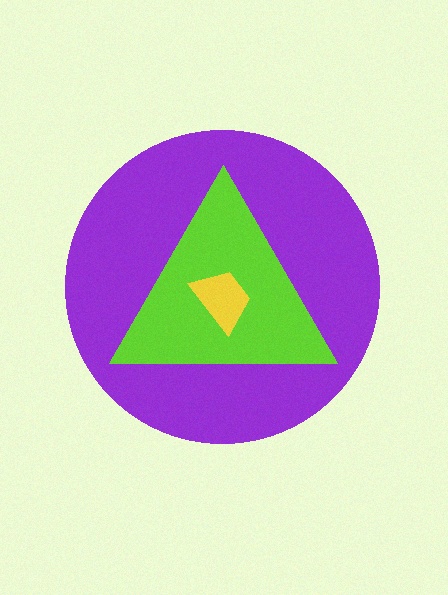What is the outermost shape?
The purple circle.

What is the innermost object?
The yellow trapezoid.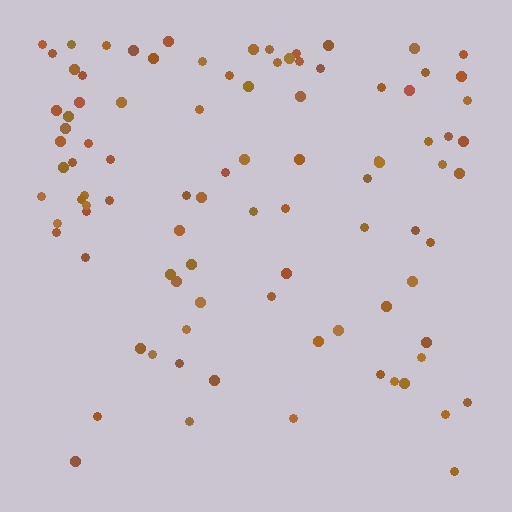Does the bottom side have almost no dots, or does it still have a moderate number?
Still a moderate number, just noticeably fewer than the top.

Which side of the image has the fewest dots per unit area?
The bottom.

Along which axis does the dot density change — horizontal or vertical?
Vertical.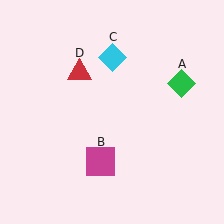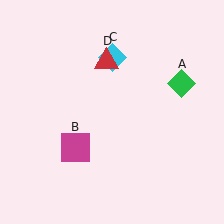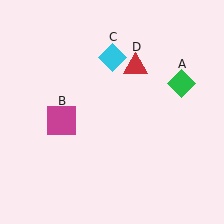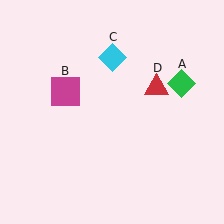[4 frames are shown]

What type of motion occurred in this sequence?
The magenta square (object B), red triangle (object D) rotated clockwise around the center of the scene.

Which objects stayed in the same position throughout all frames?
Green diamond (object A) and cyan diamond (object C) remained stationary.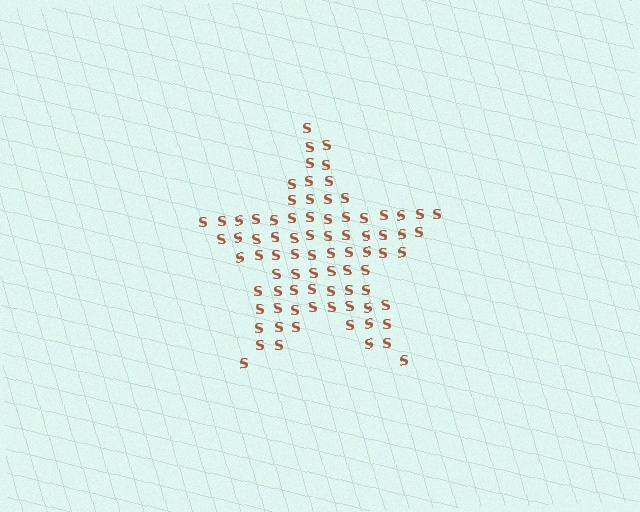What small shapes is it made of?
It is made of small letter S's.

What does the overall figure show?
The overall figure shows a star.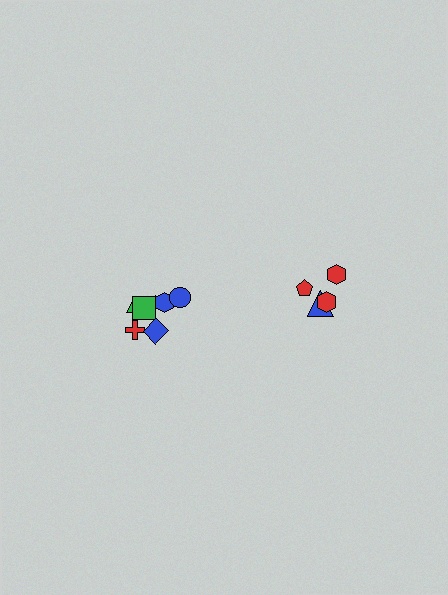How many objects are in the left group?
There are 6 objects.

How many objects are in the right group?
There are 4 objects.